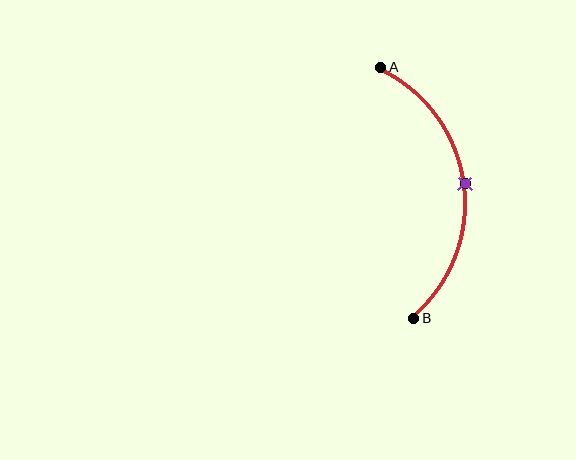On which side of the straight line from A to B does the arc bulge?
The arc bulges to the right of the straight line connecting A and B.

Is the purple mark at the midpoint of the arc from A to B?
Yes. The purple mark lies on the arc at equal arc-length from both A and B — it is the arc midpoint.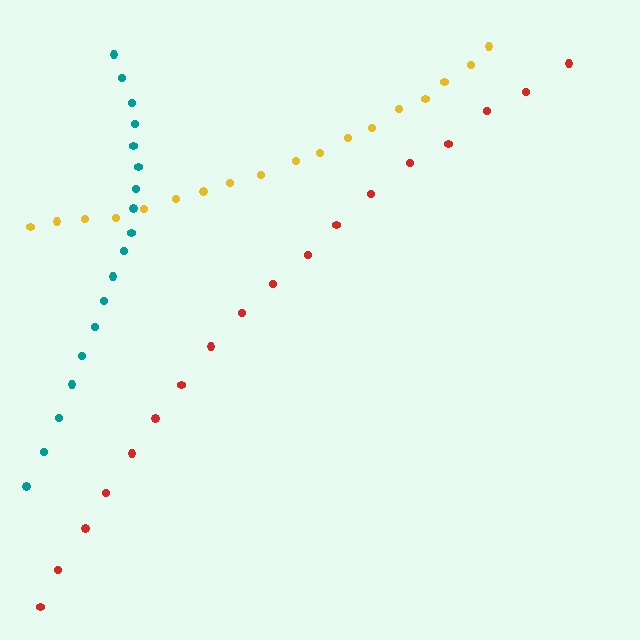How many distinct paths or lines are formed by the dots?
There are 3 distinct paths.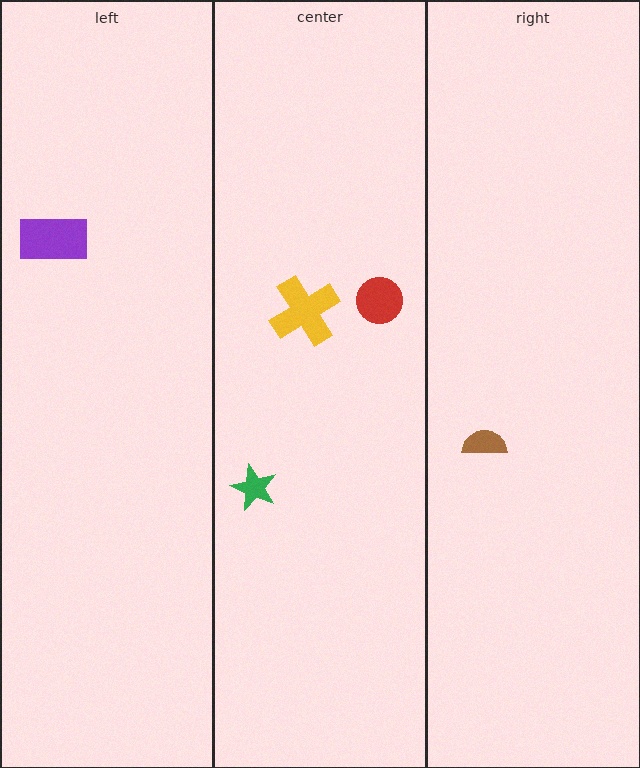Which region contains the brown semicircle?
The right region.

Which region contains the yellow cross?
The center region.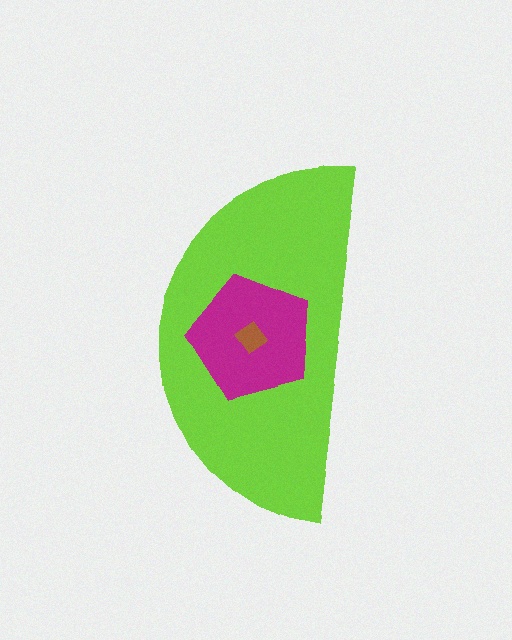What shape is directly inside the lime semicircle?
The magenta pentagon.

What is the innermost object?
The brown diamond.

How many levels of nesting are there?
3.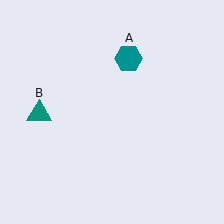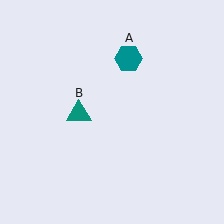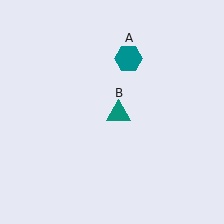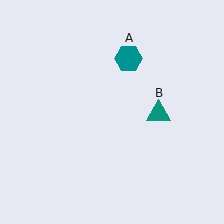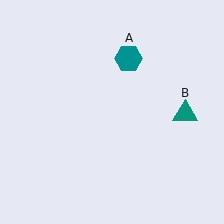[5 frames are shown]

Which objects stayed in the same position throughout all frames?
Teal hexagon (object A) remained stationary.